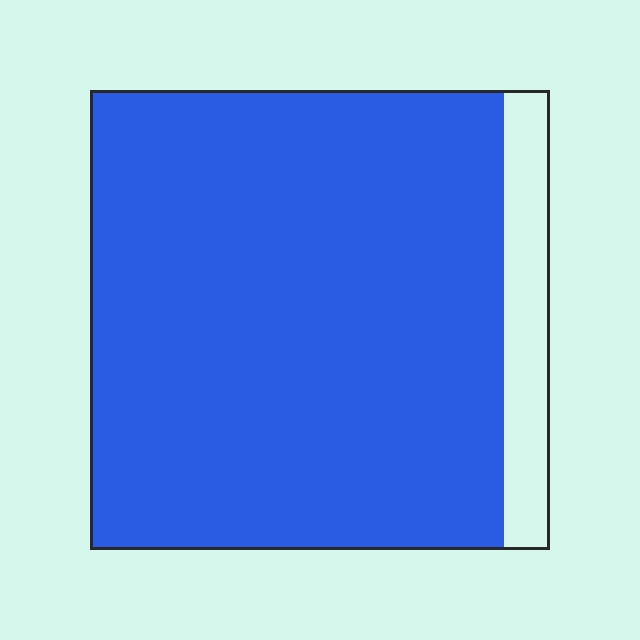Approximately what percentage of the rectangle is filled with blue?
Approximately 90%.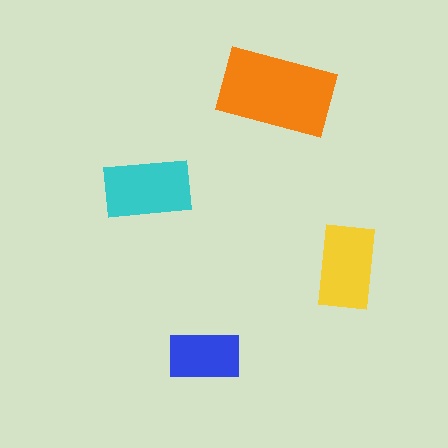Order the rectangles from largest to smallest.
the orange one, the cyan one, the yellow one, the blue one.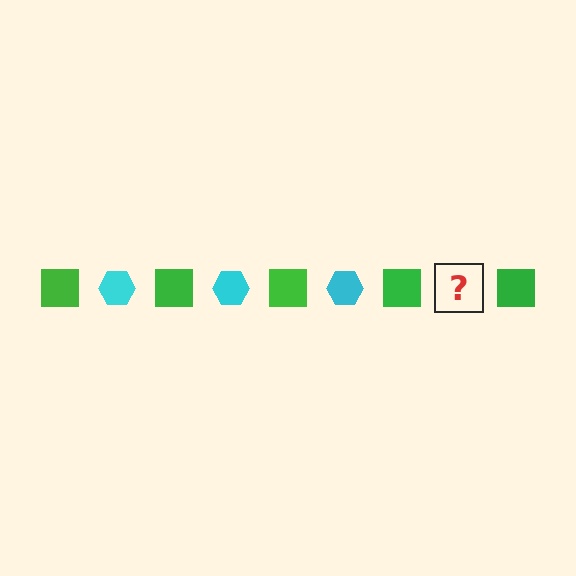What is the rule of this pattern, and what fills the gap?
The rule is that the pattern alternates between green square and cyan hexagon. The gap should be filled with a cyan hexagon.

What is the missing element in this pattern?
The missing element is a cyan hexagon.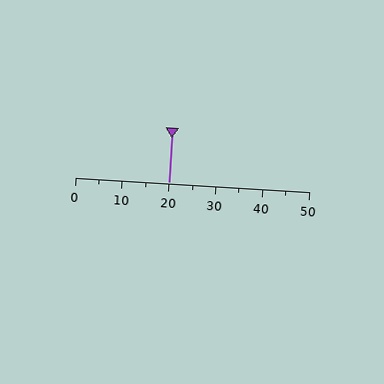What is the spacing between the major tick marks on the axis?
The major ticks are spaced 10 apart.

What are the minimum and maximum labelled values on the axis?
The axis runs from 0 to 50.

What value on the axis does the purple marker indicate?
The marker indicates approximately 20.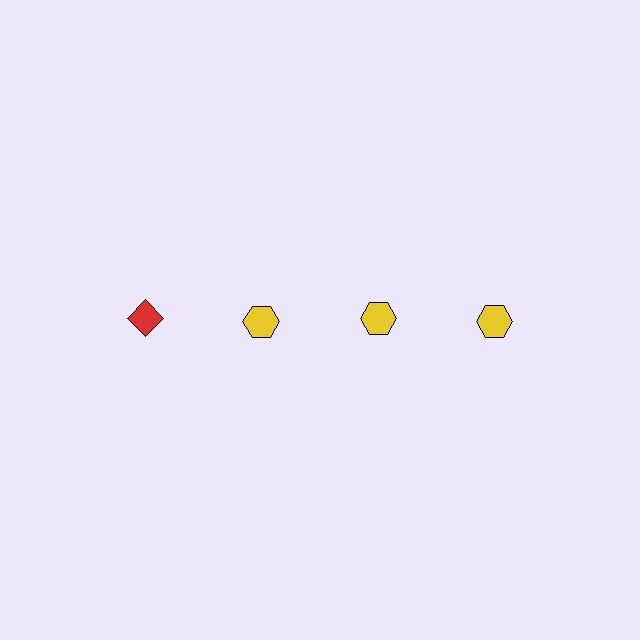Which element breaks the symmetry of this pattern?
The red diamond in the top row, leftmost column breaks the symmetry. All other shapes are yellow hexagons.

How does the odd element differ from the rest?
It differs in both color (red instead of yellow) and shape (diamond instead of hexagon).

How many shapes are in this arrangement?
There are 4 shapes arranged in a grid pattern.